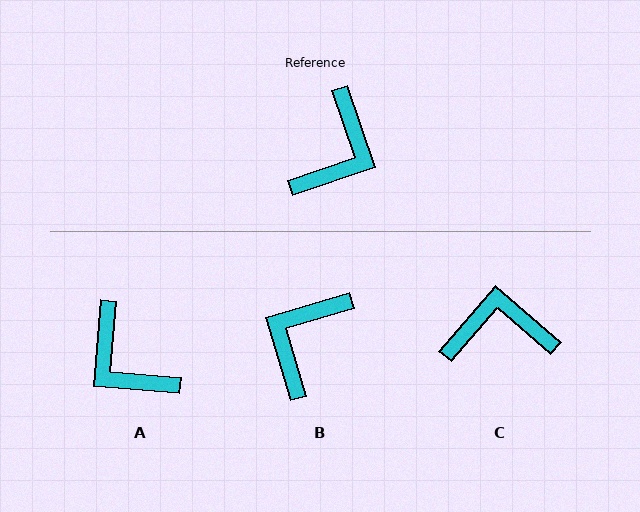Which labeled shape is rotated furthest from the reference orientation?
B, about 177 degrees away.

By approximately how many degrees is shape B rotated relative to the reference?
Approximately 177 degrees counter-clockwise.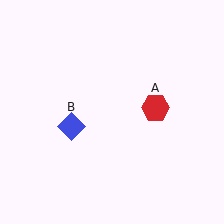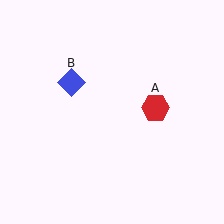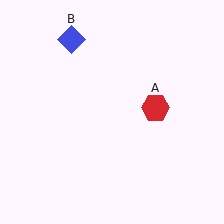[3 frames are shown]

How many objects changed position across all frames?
1 object changed position: blue diamond (object B).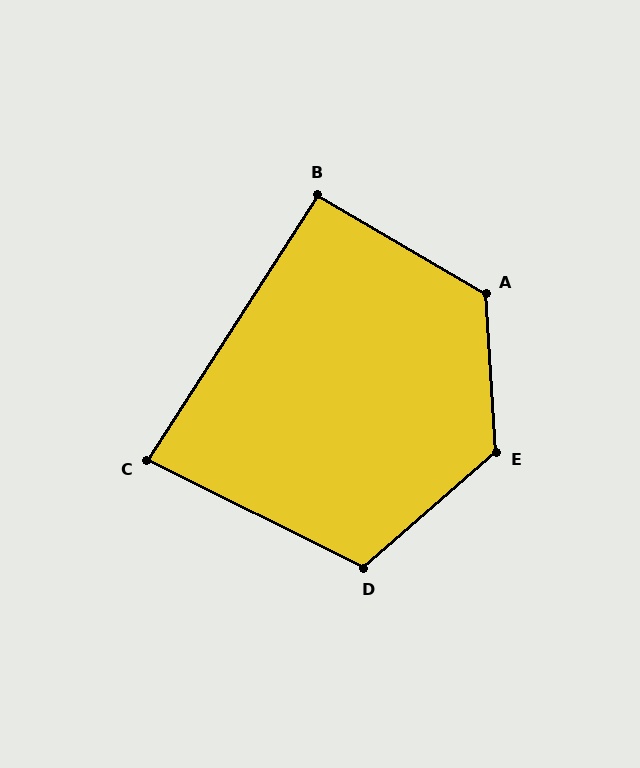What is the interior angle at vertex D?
Approximately 113 degrees (obtuse).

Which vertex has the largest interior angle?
E, at approximately 127 degrees.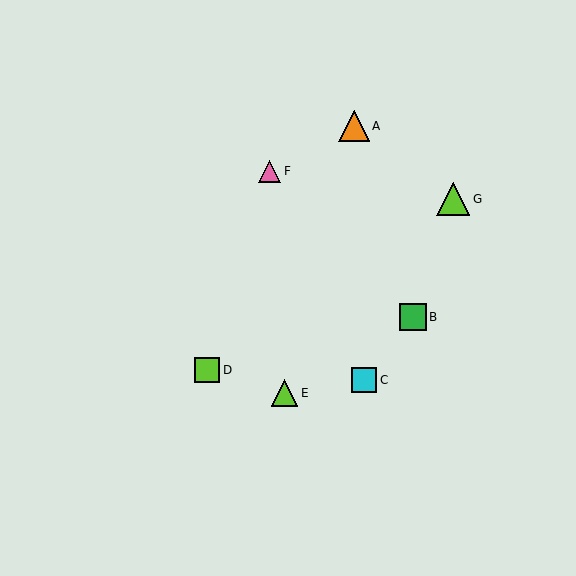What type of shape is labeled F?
Shape F is a pink triangle.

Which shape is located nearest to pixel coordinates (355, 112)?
The orange triangle (labeled A) at (354, 126) is nearest to that location.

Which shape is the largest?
The lime triangle (labeled G) is the largest.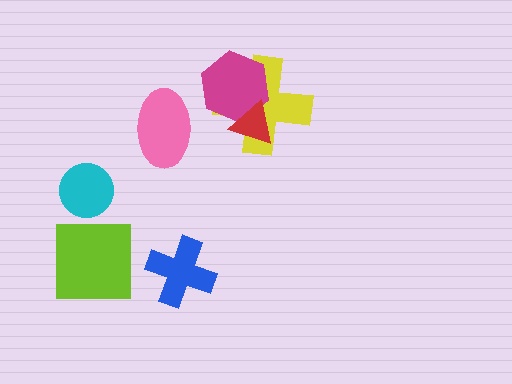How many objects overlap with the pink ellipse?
0 objects overlap with the pink ellipse.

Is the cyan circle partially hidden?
No, no other shape covers it.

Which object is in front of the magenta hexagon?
The red triangle is in front of the magenta hexagon.